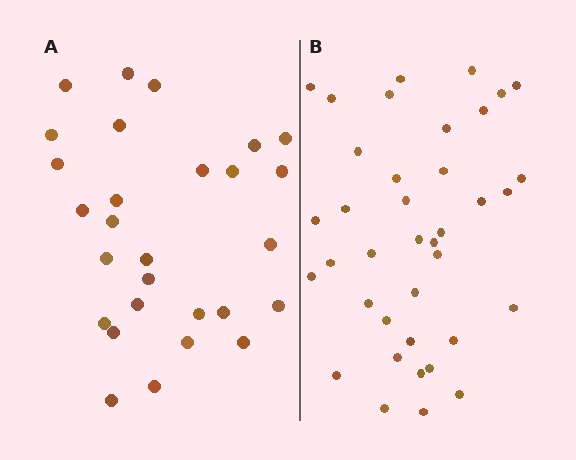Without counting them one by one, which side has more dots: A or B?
Region B (the right region) has more dots.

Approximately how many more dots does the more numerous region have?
Region B has roughly 10 or so more dots than region A.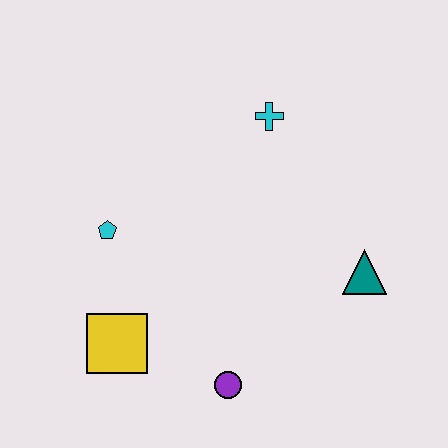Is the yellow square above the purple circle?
Yes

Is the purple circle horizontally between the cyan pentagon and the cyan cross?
Yes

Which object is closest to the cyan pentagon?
The yellow square is closest to the cyan pentagon.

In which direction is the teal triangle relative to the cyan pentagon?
The teal triangle is to the right of the cyan pentagon.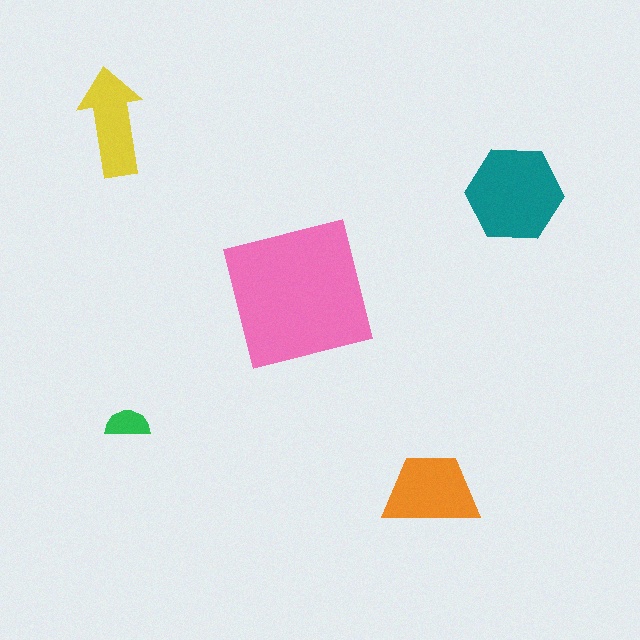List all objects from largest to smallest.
The pink square, the teal hexagon, the orange trapezoid, the yellow arrow, the green semicircle.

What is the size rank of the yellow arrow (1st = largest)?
4th.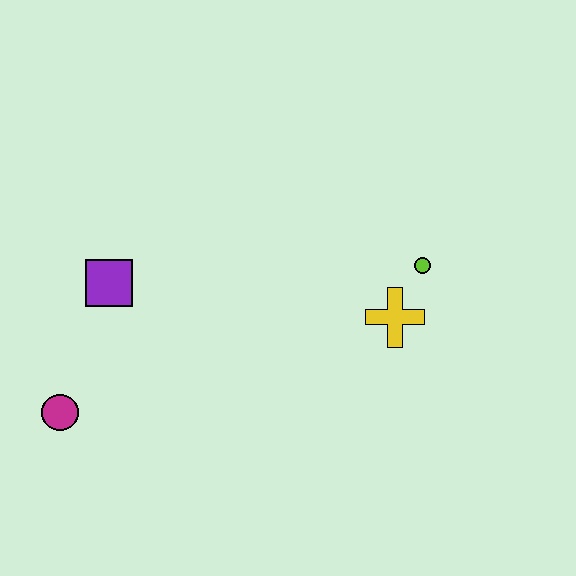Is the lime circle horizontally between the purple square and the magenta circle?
No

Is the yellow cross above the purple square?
No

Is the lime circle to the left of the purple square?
No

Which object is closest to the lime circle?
The yellow cross is closest to the lime circle.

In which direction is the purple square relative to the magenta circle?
The purple square is above the magenta circle.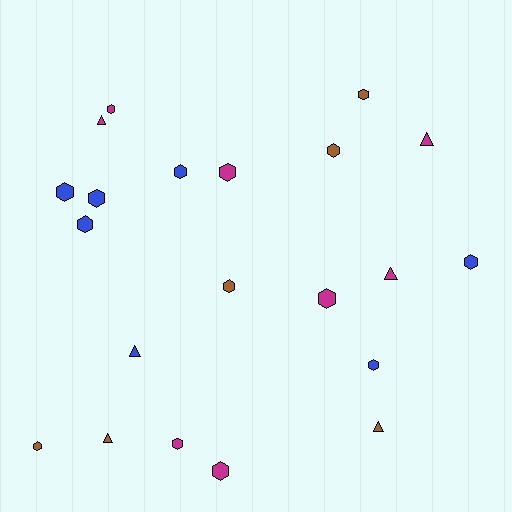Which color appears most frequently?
Magenta, with 8 objects.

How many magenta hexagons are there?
There are 5 magenta hexagons.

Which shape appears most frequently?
Hexagon, with 15 objects.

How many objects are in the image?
There are 21 objects.